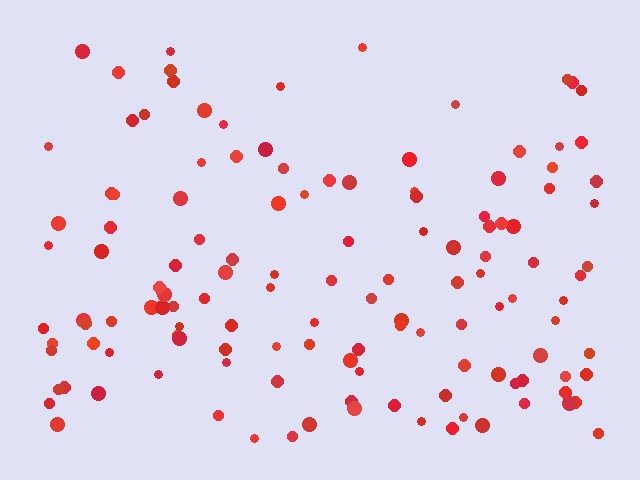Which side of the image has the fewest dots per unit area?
The top.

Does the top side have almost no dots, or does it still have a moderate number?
Still a moderate number, just noticeably fewer than the bottom.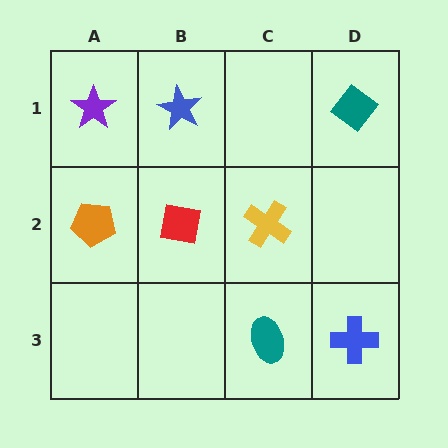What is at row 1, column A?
A purple star.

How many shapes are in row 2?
3 shapes.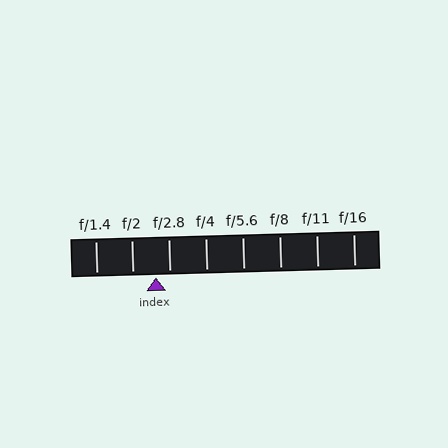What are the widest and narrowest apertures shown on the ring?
The widest aperture shown is f/1.4 and the narrowest is f/16.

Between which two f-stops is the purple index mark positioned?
The index mark is between f/2 and f/2.8.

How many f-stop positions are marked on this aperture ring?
There are 8 f-stop positions marked.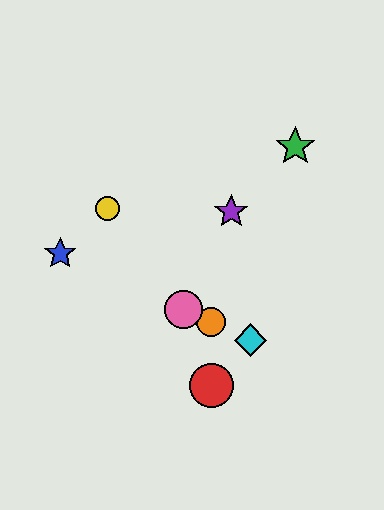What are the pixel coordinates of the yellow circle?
The yellow circle is at (108, 209).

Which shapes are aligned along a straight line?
The blue star, the orange circle, the cyan diamond, the pink circle are aligned along a straight line.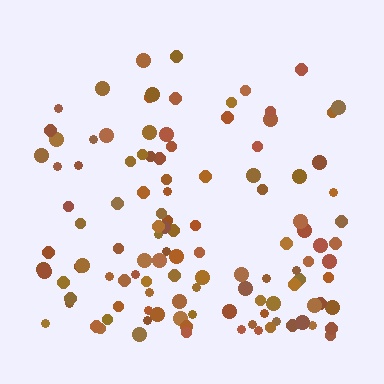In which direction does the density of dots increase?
From top to bottom, with the bottom side densest.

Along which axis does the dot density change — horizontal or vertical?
Vertical.